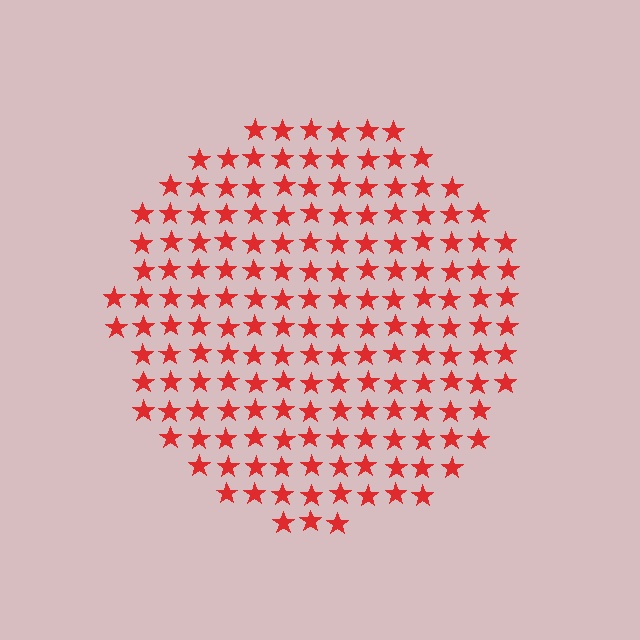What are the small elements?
The small elements are stars.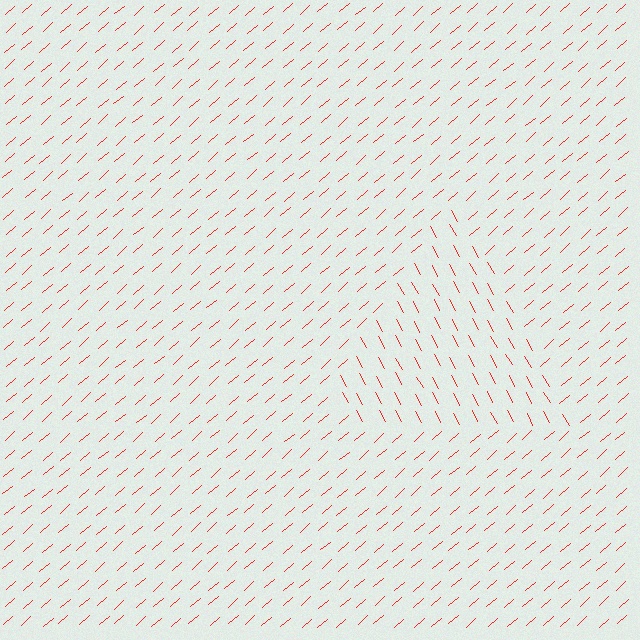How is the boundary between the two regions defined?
The boundary is defined purely by a change in line orientation (approximately 78 degrees difference). All lines are the same color and thickness.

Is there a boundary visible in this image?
Yes, there is a texture boundary formed by a change in line orientation.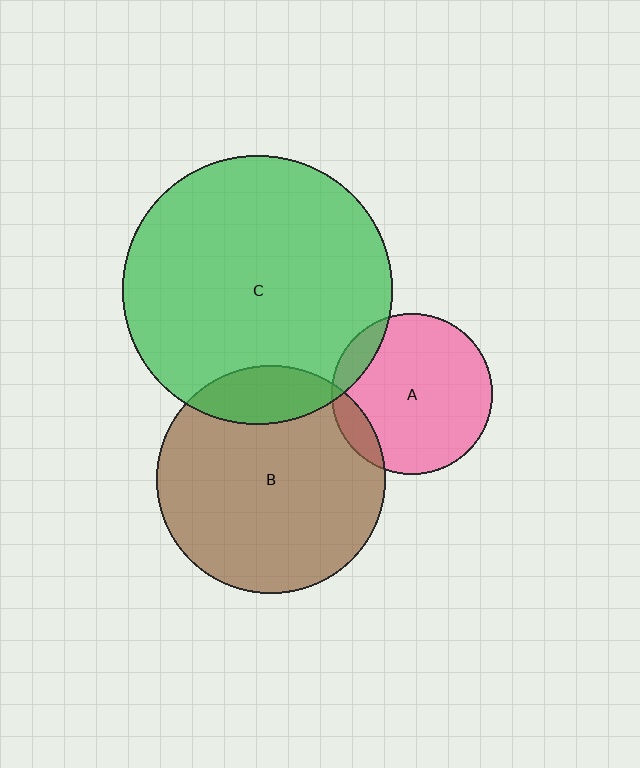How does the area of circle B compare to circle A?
Approximately 2.0 times.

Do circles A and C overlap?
Yes.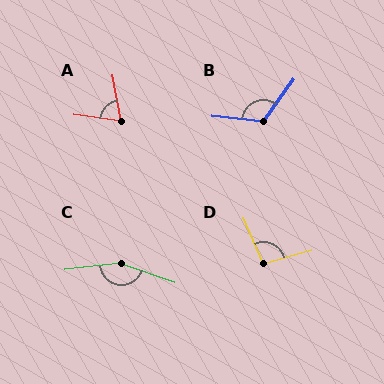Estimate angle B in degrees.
Approximately 120 degrees.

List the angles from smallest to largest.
A (71°), D (97°), B (120°), C (155°).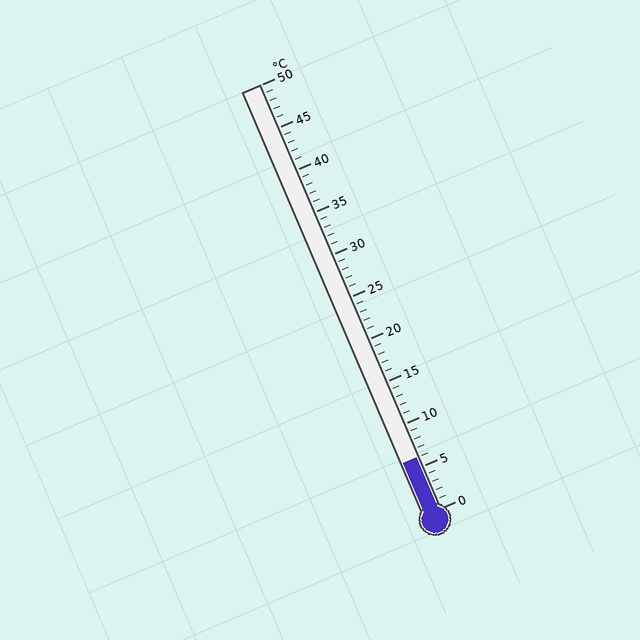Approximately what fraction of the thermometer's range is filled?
The thermometer is filled to approximately 10% of its range.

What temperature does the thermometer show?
The thermometer shows approximately 6°C.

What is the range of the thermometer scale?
The thermometer scale ranges from 0°C to 50°C.